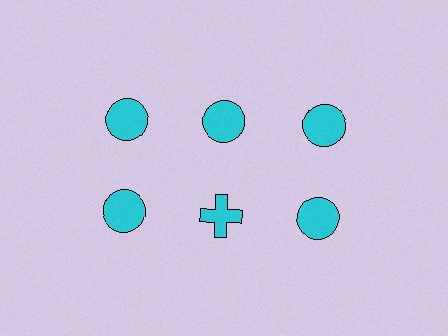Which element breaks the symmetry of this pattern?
The cyan cross in the second row, second from left column breaks the symmetry. All other shapes are cyan circles.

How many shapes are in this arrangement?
There are 6 shapes arranged in a grid pattern.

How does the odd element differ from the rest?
It has a different shape: cross instead of circle.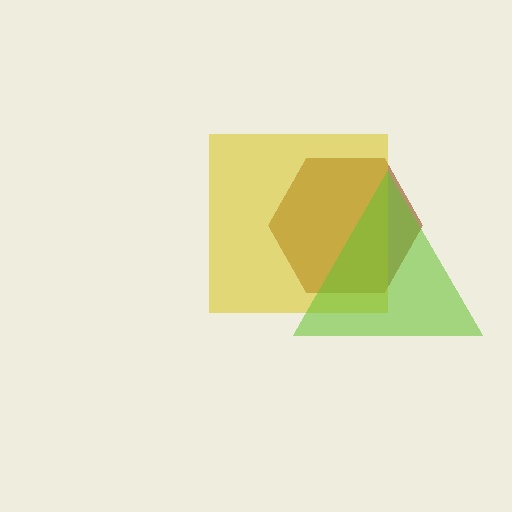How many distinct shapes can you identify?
There are 3 distinct shapes: a brown hexagon, a yellow square, a lime triangle.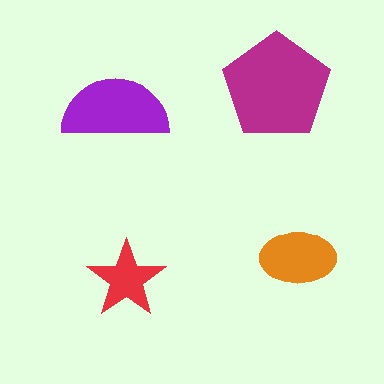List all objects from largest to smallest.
The magenta pentagon, the purple semicircle, the orange ellipse, the red star.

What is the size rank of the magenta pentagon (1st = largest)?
1st.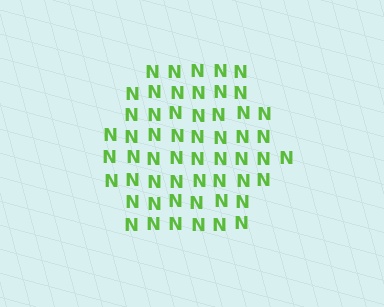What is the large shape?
The large shape is a hexagon.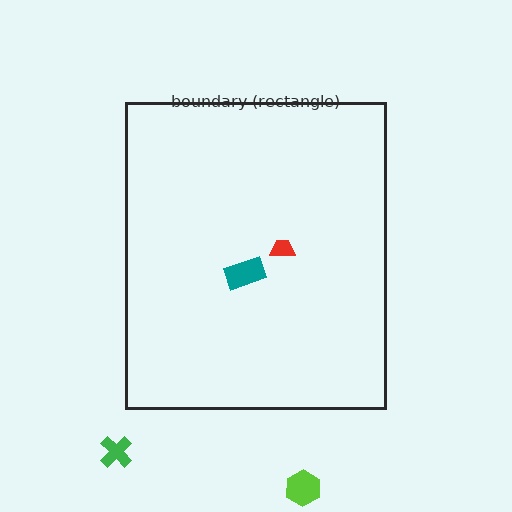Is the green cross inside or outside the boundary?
Outside.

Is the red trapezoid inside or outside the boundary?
Inside.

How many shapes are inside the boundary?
2 inside, 2 outside.